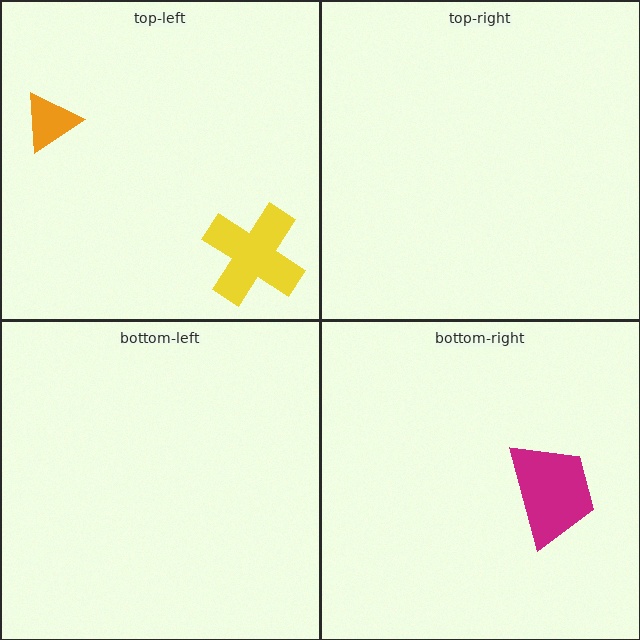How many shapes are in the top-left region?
2.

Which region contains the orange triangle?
The top-left region.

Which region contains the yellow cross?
The top-left region.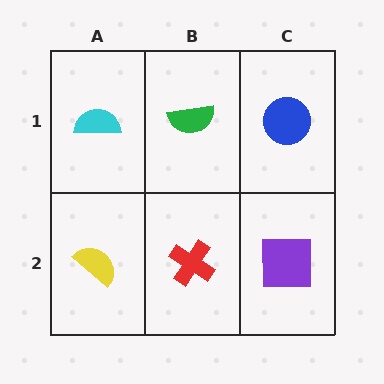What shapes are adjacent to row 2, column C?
A blue circle (row 1, column C), a red cross (row 2, column B).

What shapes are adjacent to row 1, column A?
A yellow semicircle (row 2, column A), a green semicircle (row 1, column B).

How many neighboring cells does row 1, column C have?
2.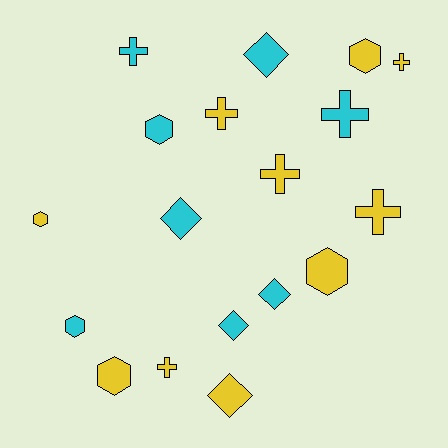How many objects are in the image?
There are 18 objects.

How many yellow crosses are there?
There are 5 yellow crosses.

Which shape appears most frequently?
Cross, with 7 objects.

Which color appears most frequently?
Yellow, with 10 objects.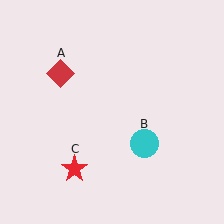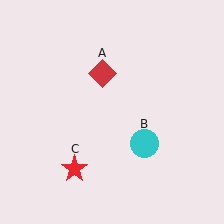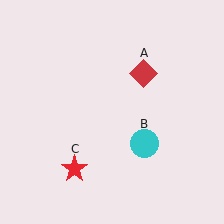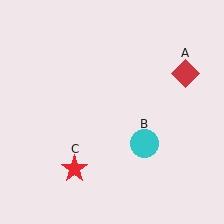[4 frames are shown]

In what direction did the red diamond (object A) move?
The red diamond (object A) moved right.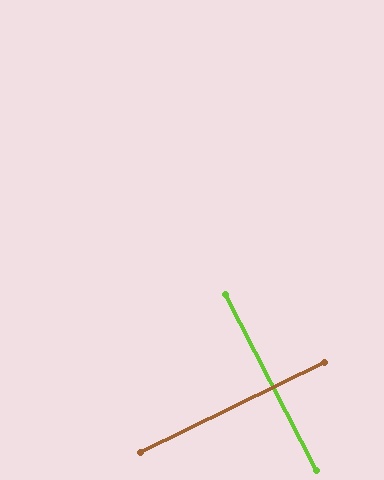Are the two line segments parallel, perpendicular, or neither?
Perpendicular — they meet at approximately 89°.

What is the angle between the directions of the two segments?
Approximately 89 degrees.